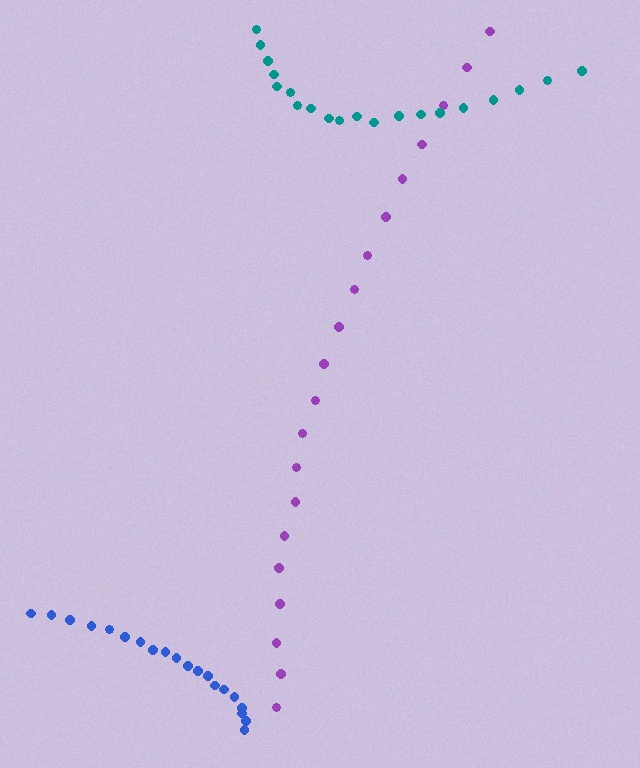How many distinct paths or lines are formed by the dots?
There are 3 distinct paths.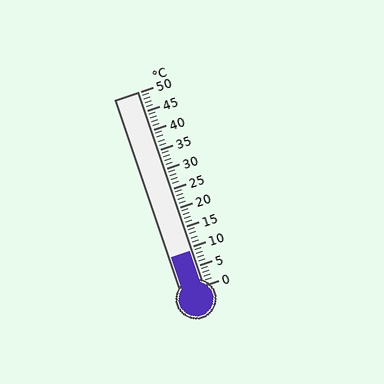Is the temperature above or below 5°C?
The temperature is above 5°C.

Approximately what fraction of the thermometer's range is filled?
The thermometer is filled to approximately 20% of its range.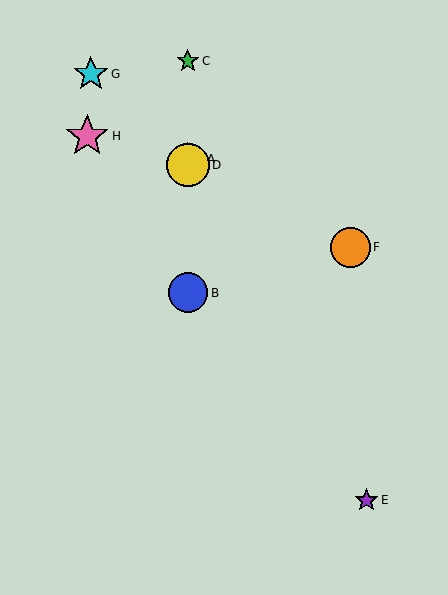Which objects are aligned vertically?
Objects A, B, C, D are aligned vertically.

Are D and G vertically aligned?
No, D is at x≈188 and G is at x≈91.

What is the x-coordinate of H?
Object H is at x≈87.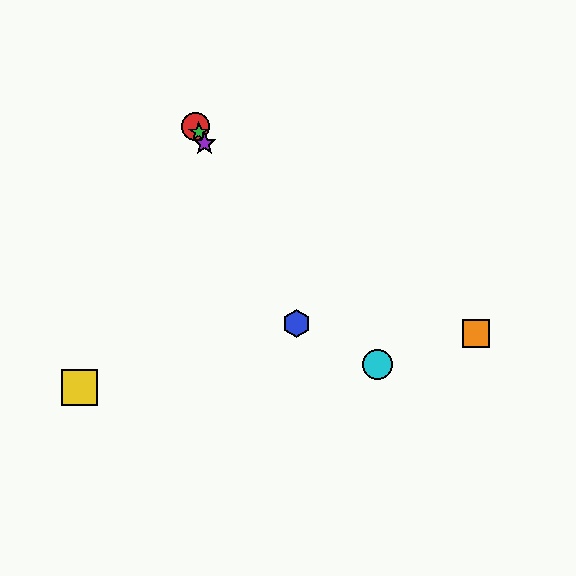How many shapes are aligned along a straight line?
4 shapes (the red circle, the blue hexagon, the green star, the purple star) are aligned along a straight line.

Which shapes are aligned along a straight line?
The red circle, the blue hexagon, the green star, the purple star are aligned along a straight line.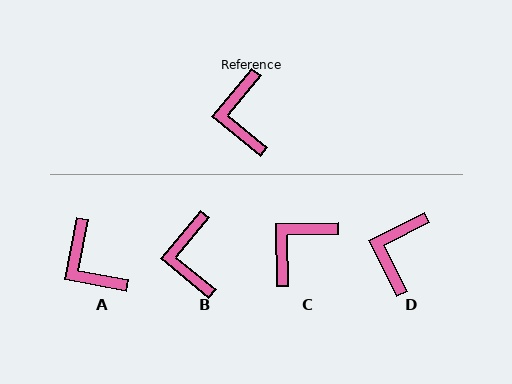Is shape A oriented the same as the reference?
No, it is off by about 29 degrees.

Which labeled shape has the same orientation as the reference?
B.